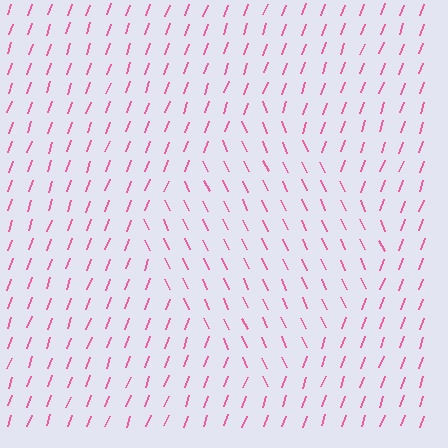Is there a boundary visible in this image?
Yes, there is a texture boundary formed by a change in line orientation.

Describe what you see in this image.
The image is filled with small pink line segments. A diamond region in the image has lines oriented differently from the surrounding lines, creating a visible texture boundary.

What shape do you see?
I see a diamond.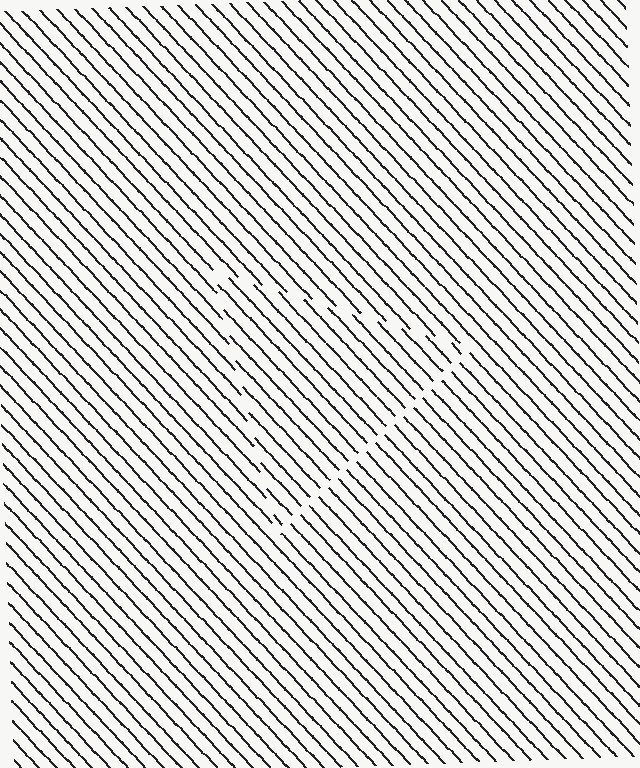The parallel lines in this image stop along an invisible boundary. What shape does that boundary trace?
An illusory triangle. The interior of the shape contains the same grating, shifted by half a period — the contour is defined by the phase discontinuity where line-ends from the inner and outer gratings abut.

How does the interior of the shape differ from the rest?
The interior of the shape contains the same grating, shifted by half a period — the contour is defined by the phase discontinuity where line-ends from the inner and outer gratings abut.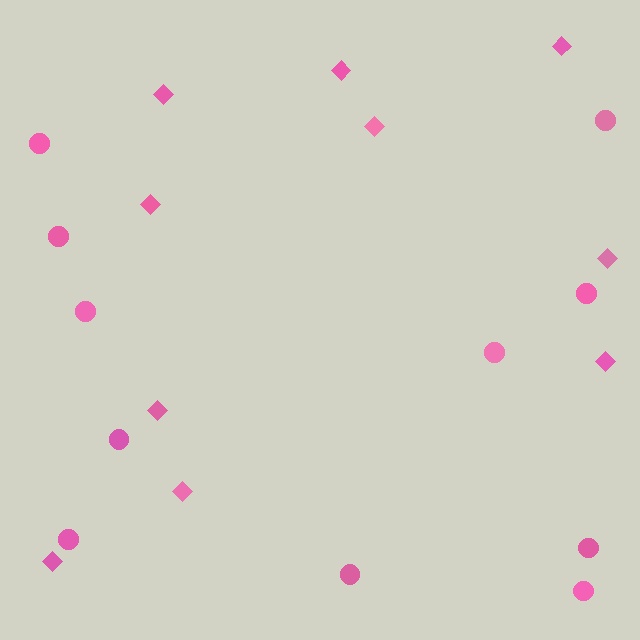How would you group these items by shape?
There are 2 groups: one group of circles (11) and one group of diamonds (10).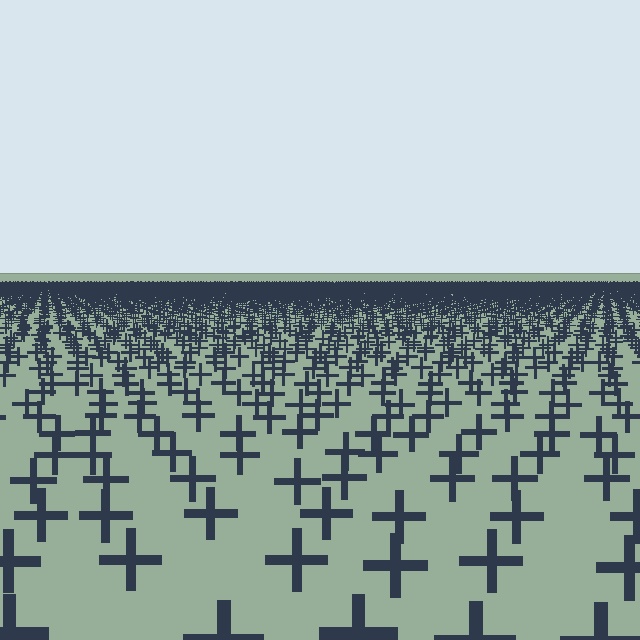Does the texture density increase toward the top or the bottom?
Density increases toward the top.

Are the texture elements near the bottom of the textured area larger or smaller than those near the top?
Larger. Near the bottom, elements are closer to the viewer and appear at a bigger on-screen size.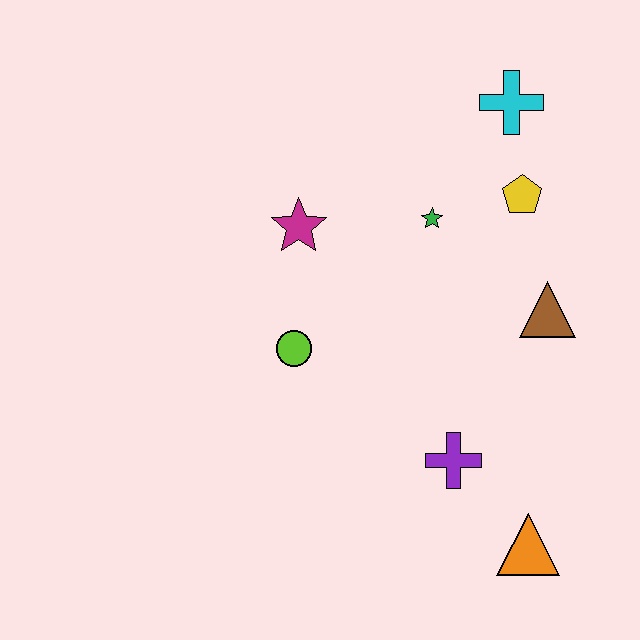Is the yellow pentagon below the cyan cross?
Yes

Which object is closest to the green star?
The yellow pentagon is closest to the green star.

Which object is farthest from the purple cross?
The cyan cross is farthest from the purple cross.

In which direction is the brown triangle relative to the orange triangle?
The brown triangle is above the orange triangle.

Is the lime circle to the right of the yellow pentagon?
No